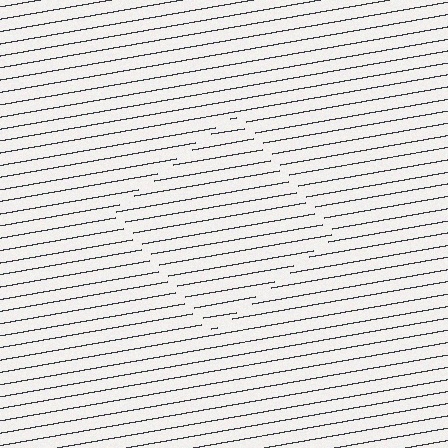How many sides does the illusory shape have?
4 sides — the line-ends trace a square.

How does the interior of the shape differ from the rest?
The interior of the shape contains the same grating, shifted by half a period — the contour is defined by the phase discontinuity where line-ends from the inner and outer gratings abut.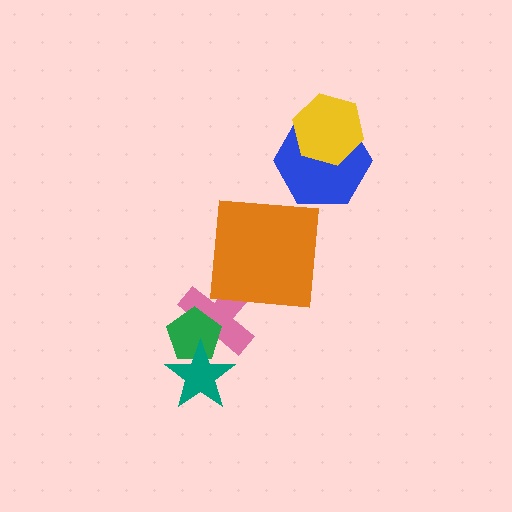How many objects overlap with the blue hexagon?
1 object overlaps with the blue hexagon.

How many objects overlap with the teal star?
2 objects overlap with the teal star.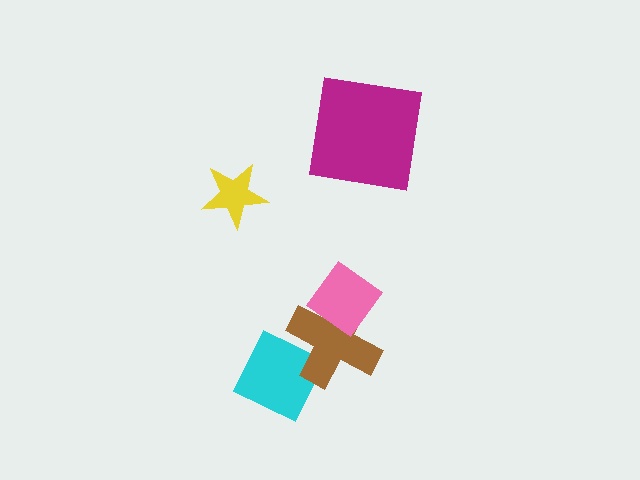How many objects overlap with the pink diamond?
1 object overlaps with the pink diamond.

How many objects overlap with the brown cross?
2 objects overlap with the brown cross.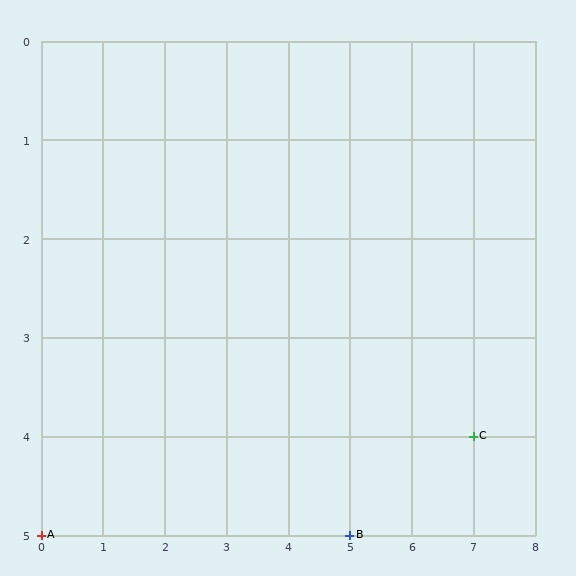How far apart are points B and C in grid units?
Points B and C are 2 columns and 1 row apart (about 2.2 grid units diagonally).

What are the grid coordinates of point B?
Point B is at grid coordinates (5, 5).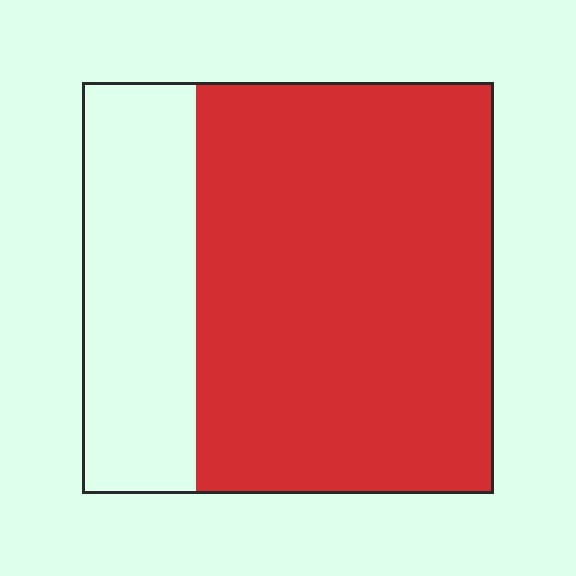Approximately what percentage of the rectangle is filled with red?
Approximately 70%.